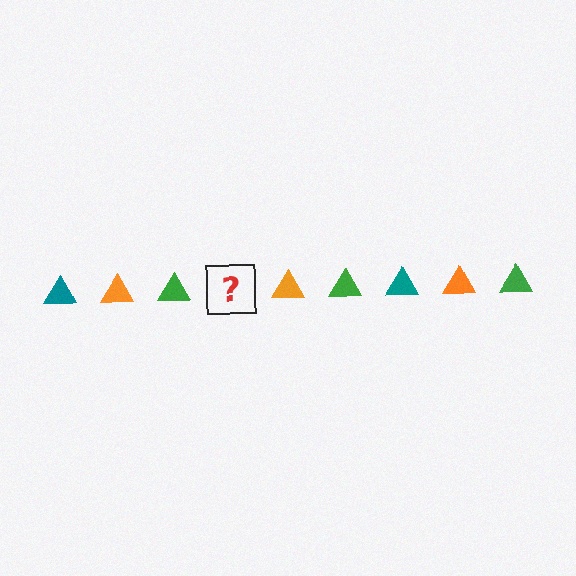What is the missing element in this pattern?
The missing element is a teal triangle.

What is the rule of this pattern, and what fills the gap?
The rule is that the pattern cycles through teal, orange, green triangles. The gap should be filled with a teal triangle.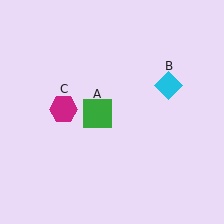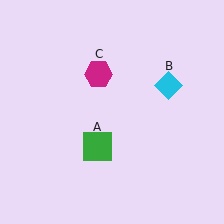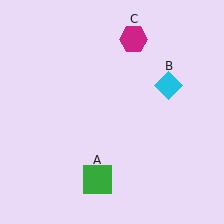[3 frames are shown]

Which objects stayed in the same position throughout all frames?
Cyan diamond (object B) remained stationary.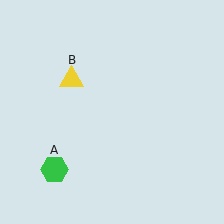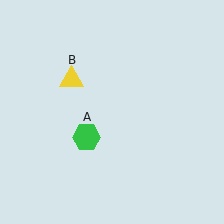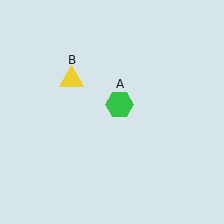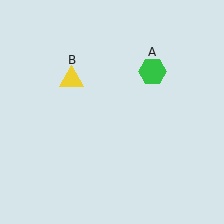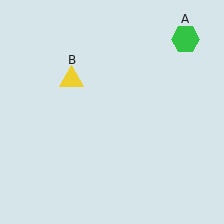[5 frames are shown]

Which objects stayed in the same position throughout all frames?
Yellow triangle (object B) remained stationary.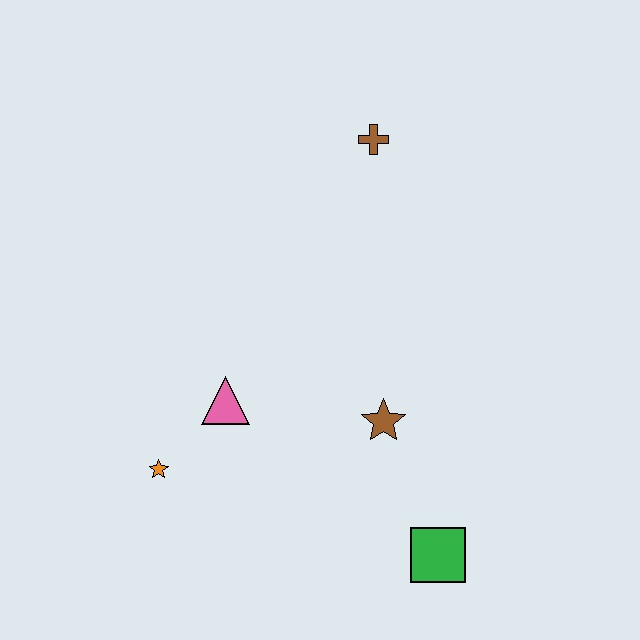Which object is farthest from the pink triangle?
The brown cross is farthest from the pink triangle.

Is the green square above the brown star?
No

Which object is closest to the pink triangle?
The orange star is closest to the pink triangle.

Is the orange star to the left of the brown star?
Yes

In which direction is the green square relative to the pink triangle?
The green square is to the right of the pink triangle.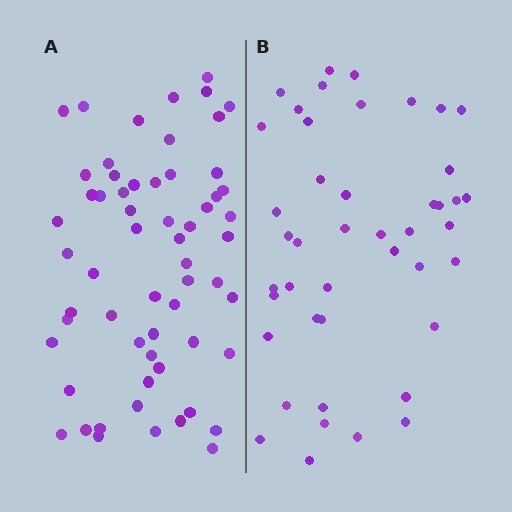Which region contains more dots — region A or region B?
Region A (the left region) has more dots.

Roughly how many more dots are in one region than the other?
Region A has approximately 15 more dots than region B.